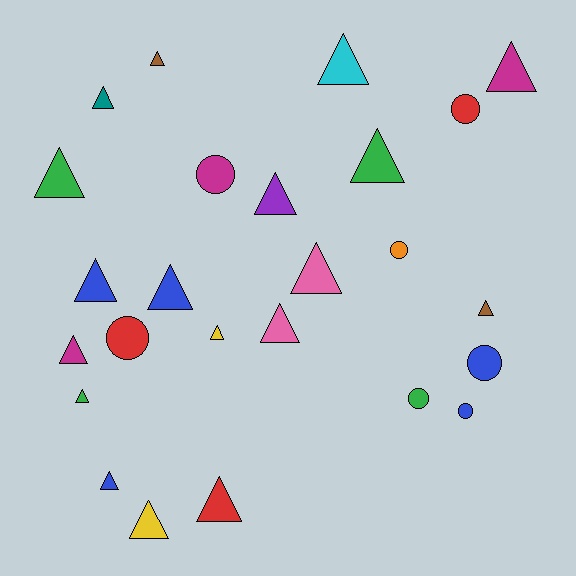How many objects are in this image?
There are 25 objects.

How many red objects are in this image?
There are 3 red objects.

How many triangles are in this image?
There are 18 triangles.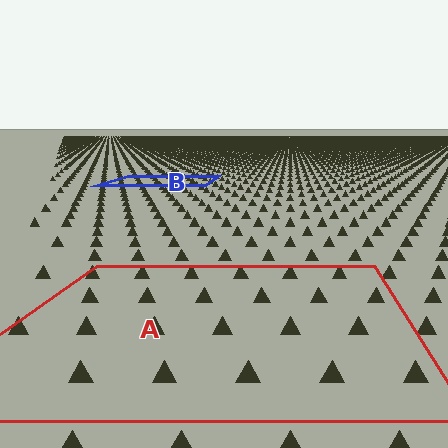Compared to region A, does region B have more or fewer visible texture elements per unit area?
Region B has more texture elements per unit area — they are packed more densely because it is farther away.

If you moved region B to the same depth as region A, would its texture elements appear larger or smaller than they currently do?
They would appear larger. At a closer depth, the same texture elements are projected at a bigger on-screen size.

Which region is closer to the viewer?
Region A is closer. The texture elements there are larger and more spread out.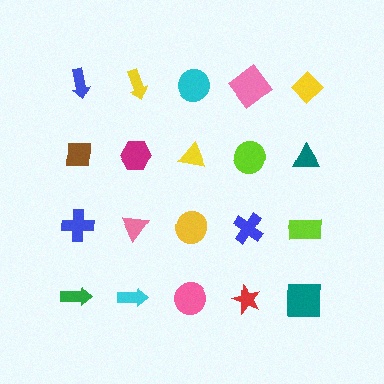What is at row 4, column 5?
A teal square.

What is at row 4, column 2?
A cyan arrow.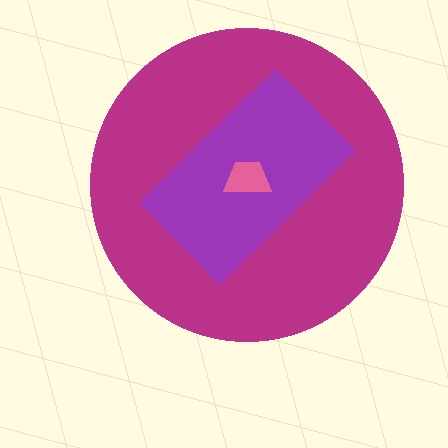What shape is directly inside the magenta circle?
The purple rectangle.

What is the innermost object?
The pink trapezoid.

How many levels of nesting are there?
3.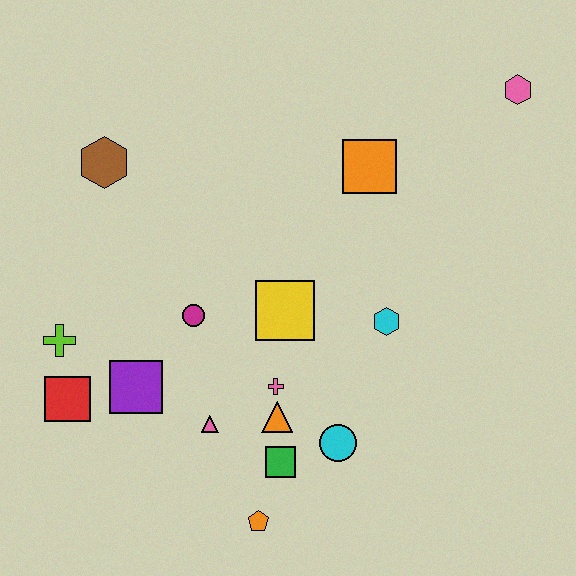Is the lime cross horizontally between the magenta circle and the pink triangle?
No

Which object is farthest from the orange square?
The red square is farthest from the orange square.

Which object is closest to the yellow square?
The pink cross is closest to the yellow square.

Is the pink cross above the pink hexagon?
No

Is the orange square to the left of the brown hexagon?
No